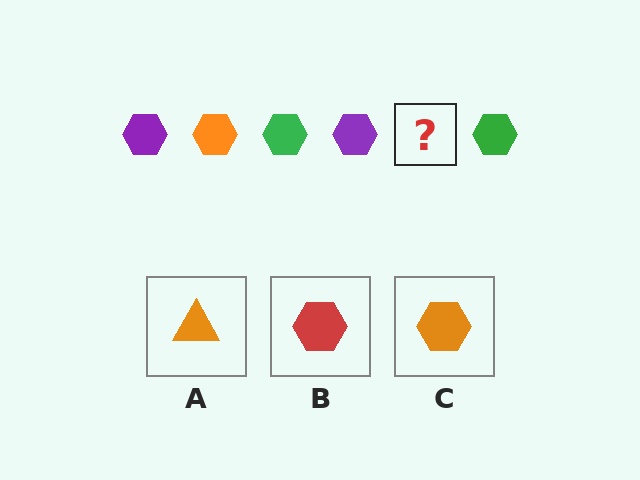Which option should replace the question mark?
Option C.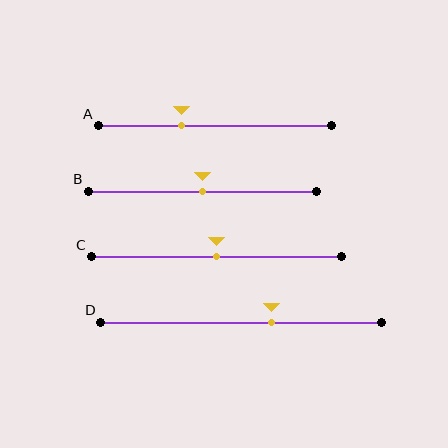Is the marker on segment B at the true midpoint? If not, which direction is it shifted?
Yes, the marker on segment B is at the true midpoint.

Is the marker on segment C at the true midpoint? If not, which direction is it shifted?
Yes, the marker on segment C is at the true midpoint.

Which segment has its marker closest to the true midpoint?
Segment B has its marker closest to the true midpoint.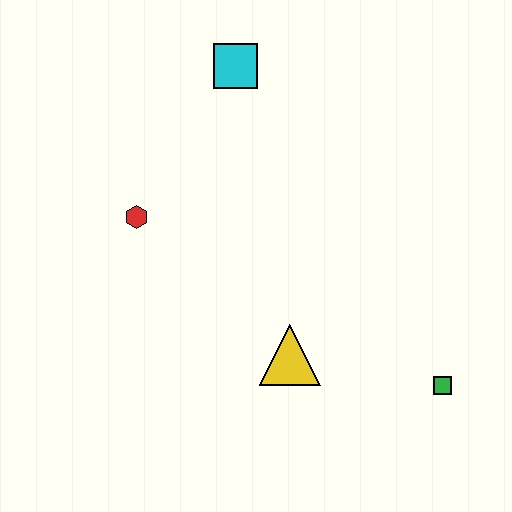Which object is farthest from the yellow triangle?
The cyan square is farthest from the yellow triangle.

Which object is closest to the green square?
The yellow triangle is closest to the green square.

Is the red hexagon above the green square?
Yes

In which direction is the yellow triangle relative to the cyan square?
The yellow triangle is below the cyan square.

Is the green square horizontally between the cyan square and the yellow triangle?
No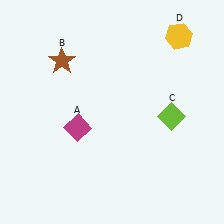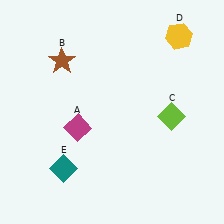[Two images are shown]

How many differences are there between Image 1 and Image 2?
There is 1 difference between the two images.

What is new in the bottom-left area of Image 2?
A teal diamond (E) was added in the bottom-left area of Image 2.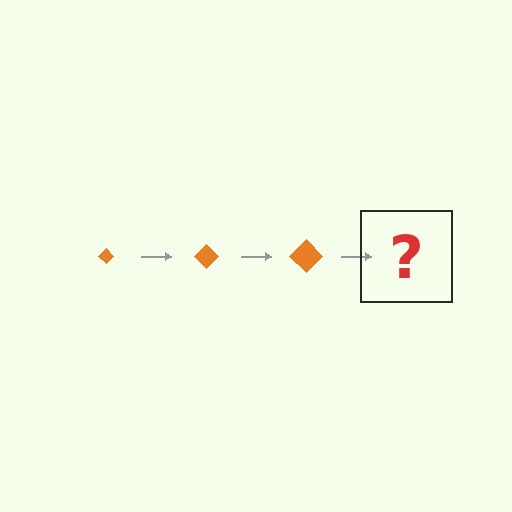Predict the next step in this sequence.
The next step is an orange diamond, larger than the previous one.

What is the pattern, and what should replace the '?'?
The pattern is that the diamond gets progressively larger each step. The '?' should be an orange diamond, larger than the previous one.